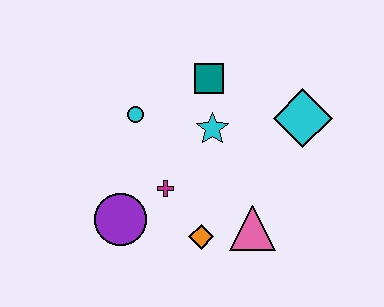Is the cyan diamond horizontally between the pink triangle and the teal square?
No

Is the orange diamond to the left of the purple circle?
No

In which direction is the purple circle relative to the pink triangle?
The purple circle is to the left of the pink triangle.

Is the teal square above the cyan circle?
Yes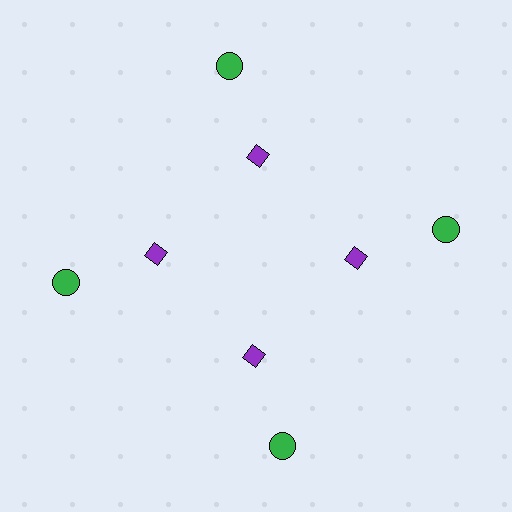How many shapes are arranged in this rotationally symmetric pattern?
There are 8 shapes, arranged in 4 groups of 2.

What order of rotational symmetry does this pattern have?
This pattern has 4-fold rotational symmetry.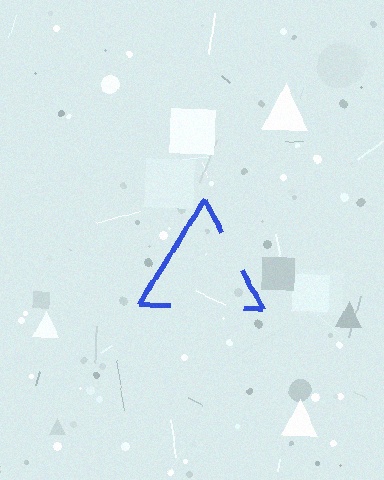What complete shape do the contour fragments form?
The contour fragments form a triangle.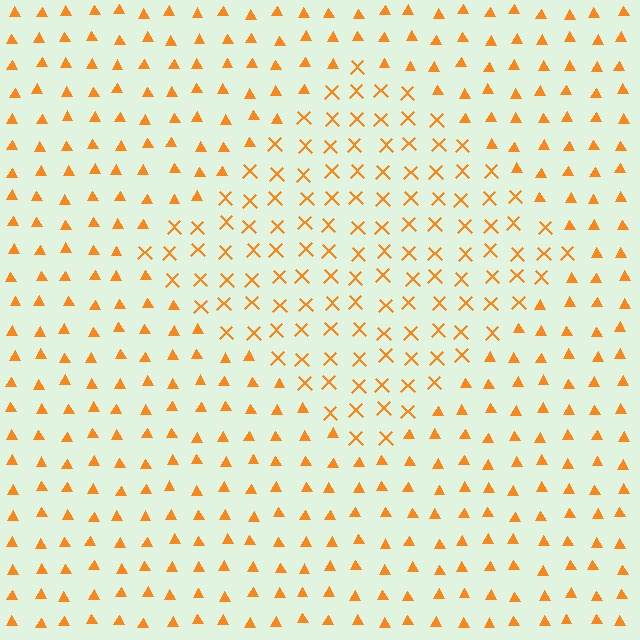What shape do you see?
I see a diamond.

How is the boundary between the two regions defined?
The boundary is defined by a change in element shape: X marks inside vs. triangles outside. All elements share the same color and spacing.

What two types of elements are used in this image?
The image uses X marks inside the diamond region and triangles outside it.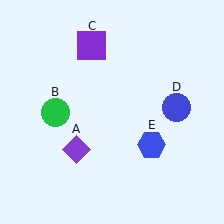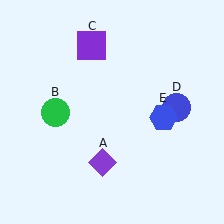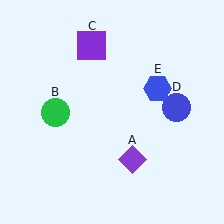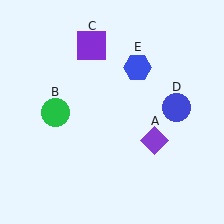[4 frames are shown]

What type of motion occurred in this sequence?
The purple diamond (object A), blue hexagon (object E) rotated counterclockwise around the center of the scene.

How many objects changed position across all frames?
2 objects changed position: purple diamond (object A), blue hexagon (object E).